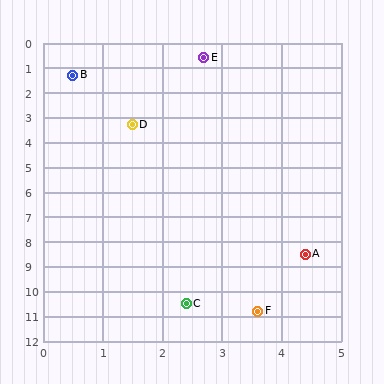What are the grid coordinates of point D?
Point D is at approximately (1.5, 3.3).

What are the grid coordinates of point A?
Point A is at approximately (4.4, 8.5).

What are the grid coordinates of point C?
Point C is at approximately (2.4, 10.5).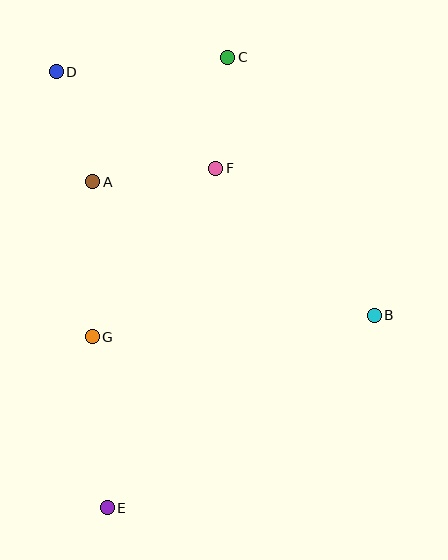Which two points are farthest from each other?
Points C and E are farthest from each other.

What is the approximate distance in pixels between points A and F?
The distance between A and F is approximately 124 pixels.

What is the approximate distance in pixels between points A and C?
The distance between A and C is approximately 184 pixels.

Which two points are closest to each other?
Points C and F are closest to each other.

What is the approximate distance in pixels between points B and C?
The distance between B and C is approximately 297 pixels.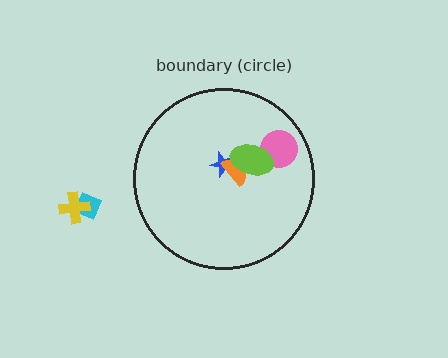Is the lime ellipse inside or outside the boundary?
Inside.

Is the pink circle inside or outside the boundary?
Inside.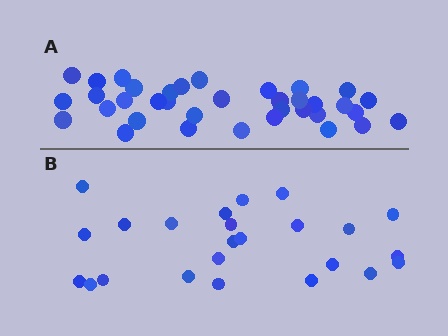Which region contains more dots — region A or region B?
Region A (the top region) has more dots.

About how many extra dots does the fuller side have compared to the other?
Region A has roughly 12 or so more dots than region B.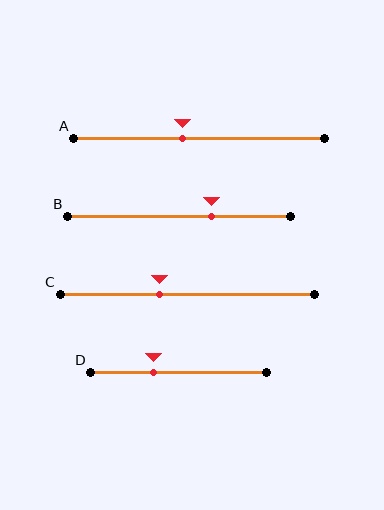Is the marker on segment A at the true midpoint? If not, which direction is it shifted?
No, the marker on segment A is shifted to the left by about 7% of the segment length.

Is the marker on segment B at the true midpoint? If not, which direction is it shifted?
No, the marker on segment B is shifted to the right by about 15% of the segment length.